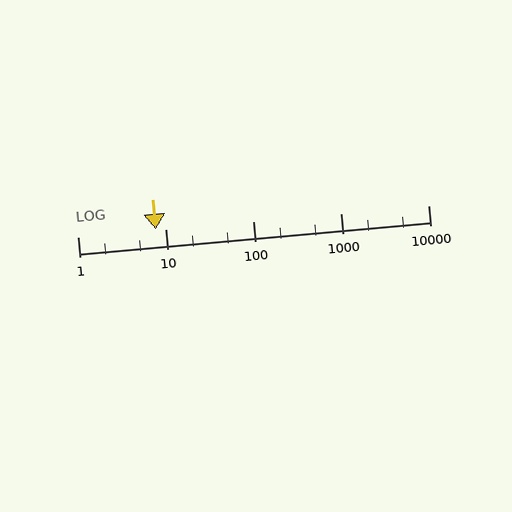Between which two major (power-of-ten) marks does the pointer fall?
The pointer is between 1 and 10.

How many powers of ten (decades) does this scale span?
The scale spans 4 decades, from 1 to 10000.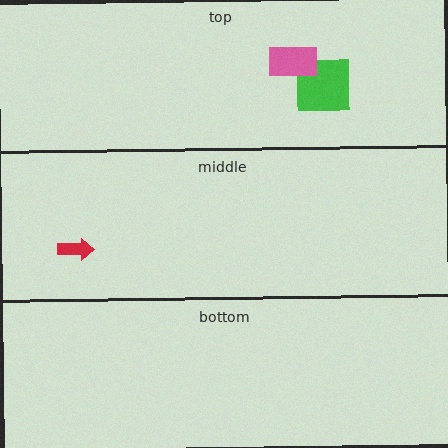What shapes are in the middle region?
The red arrow.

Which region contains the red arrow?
The middle region.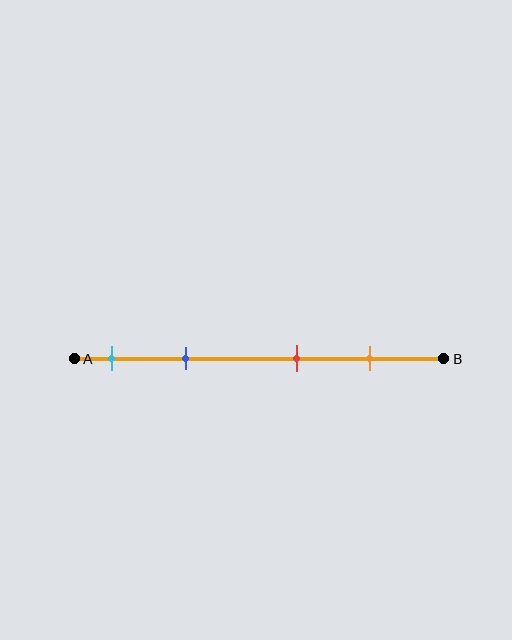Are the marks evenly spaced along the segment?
No, the marks are not evenly spaced.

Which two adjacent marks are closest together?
The cyan and blue marks are the closest adjacent pair.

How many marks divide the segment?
There are 4 marks dividing the segment.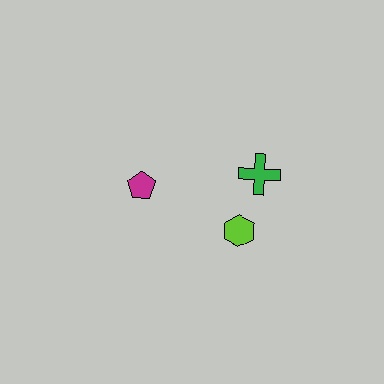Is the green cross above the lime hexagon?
Yes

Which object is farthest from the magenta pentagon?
The green cross is farthest from the magenta pentagon.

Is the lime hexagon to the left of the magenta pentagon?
No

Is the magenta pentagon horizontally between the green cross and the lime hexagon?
No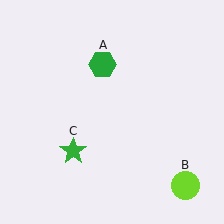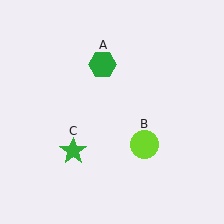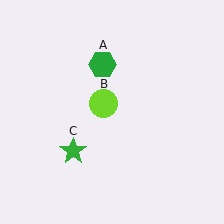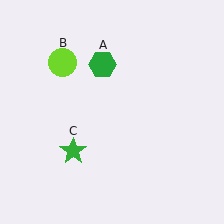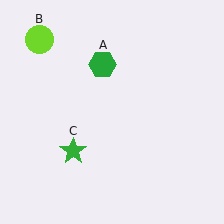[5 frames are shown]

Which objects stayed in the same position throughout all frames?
Green hexagon (object A) and green star (object C) remained stationary.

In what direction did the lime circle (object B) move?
The lime circle (object B) moved up and to the left.